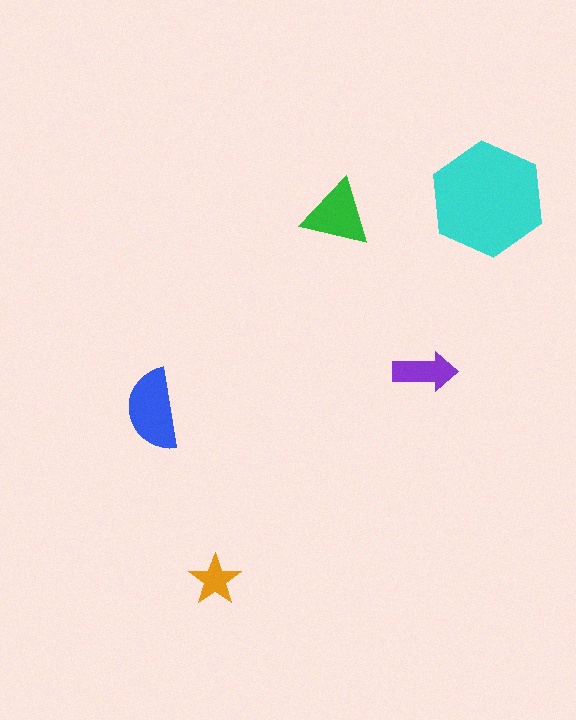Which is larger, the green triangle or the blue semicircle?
The blue semicircle.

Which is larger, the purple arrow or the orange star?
The purple arrow.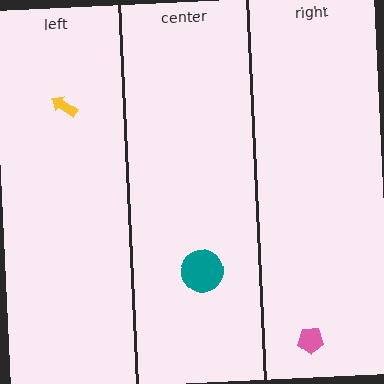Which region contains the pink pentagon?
The right region.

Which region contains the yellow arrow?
The left region.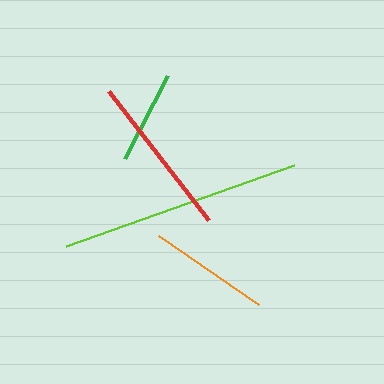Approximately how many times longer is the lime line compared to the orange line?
The lime line is approximately 2.0 times the length of the orange line.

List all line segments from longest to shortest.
From longest to shortest: lime, red, orange, green.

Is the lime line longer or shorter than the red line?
The lime line is longer than the red line.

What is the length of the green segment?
The green segment is approximately 93 pixels long.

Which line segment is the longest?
The lime line is the longest at approximately 242 pixels.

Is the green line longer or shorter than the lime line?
The lime line is longer than the green line.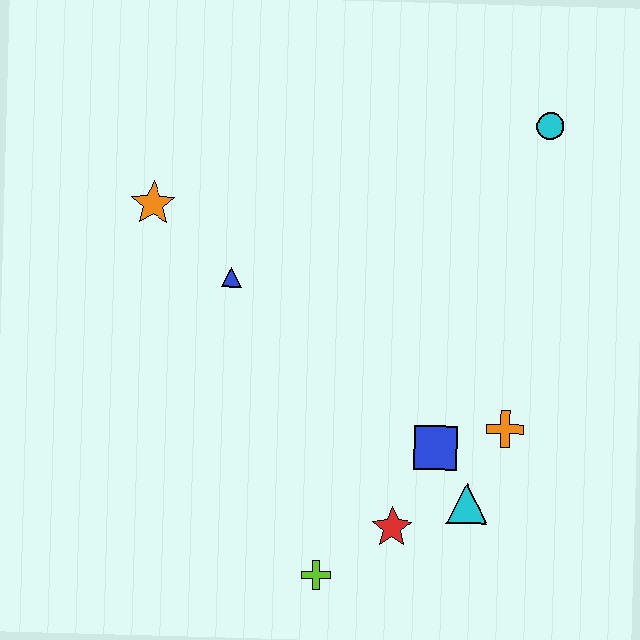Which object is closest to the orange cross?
The blue square is closest to the orange cross.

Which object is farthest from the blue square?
The orange star is farthest from the blue square.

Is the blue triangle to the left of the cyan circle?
Yes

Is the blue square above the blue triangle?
No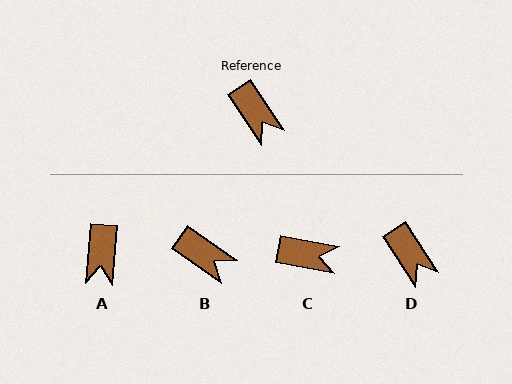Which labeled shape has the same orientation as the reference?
D.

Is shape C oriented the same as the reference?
No, it is off by about 45 degrees.